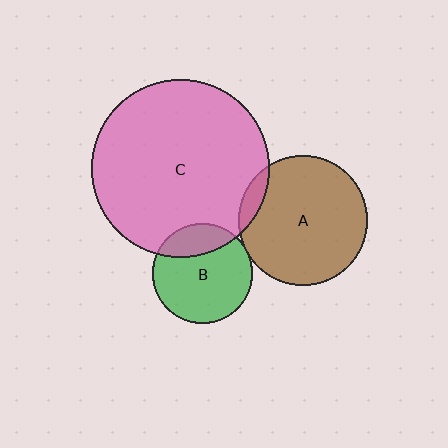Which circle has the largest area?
Circle C (pink).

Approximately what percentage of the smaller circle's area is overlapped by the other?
Approximately 10%.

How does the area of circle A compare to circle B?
Approximately 1.7 times.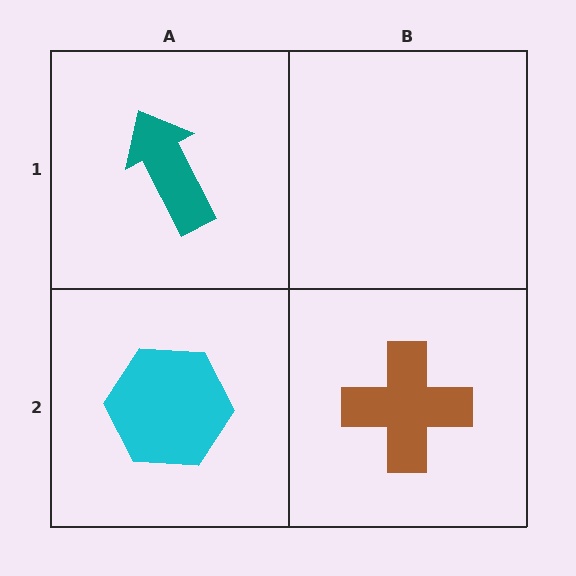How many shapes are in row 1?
1 shape.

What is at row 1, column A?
A teal arrow.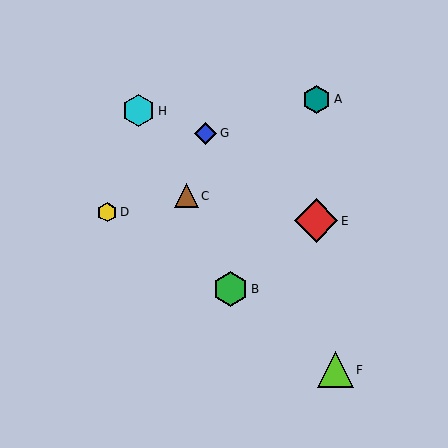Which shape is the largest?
The red diamond (labeled E) is the largest.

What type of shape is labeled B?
Shape B is a green hexagon.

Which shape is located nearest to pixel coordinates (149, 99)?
The cyan hexagon (labeled H) at (139, 111) is nearest to that location.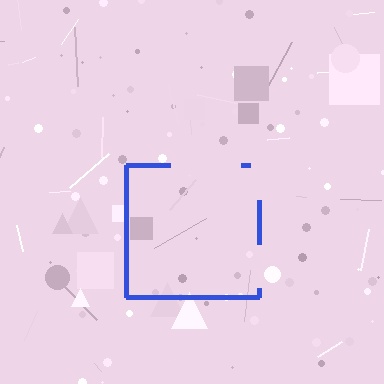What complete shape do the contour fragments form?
The contour fragments form a square.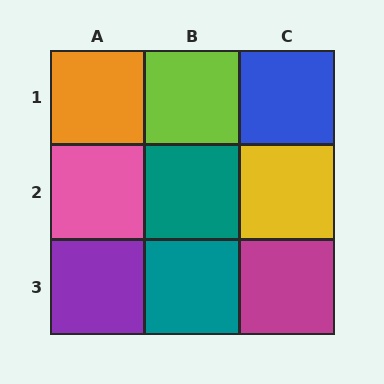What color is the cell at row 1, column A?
Orange.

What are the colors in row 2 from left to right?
Pink, teal, yellow.